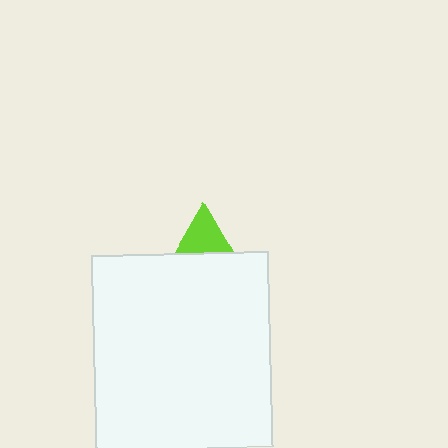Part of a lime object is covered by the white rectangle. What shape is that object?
It is a triangle.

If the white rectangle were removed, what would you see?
You would see the complete lime triangle.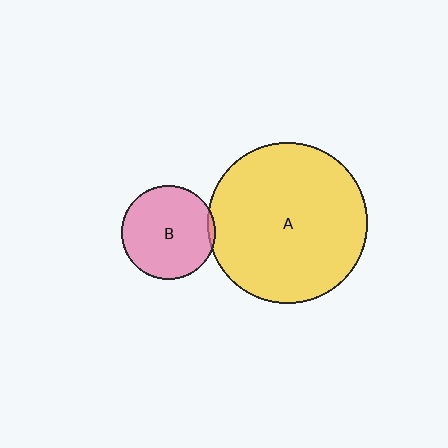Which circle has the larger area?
Circle A (yellow).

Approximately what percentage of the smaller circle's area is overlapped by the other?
Approximately 5%.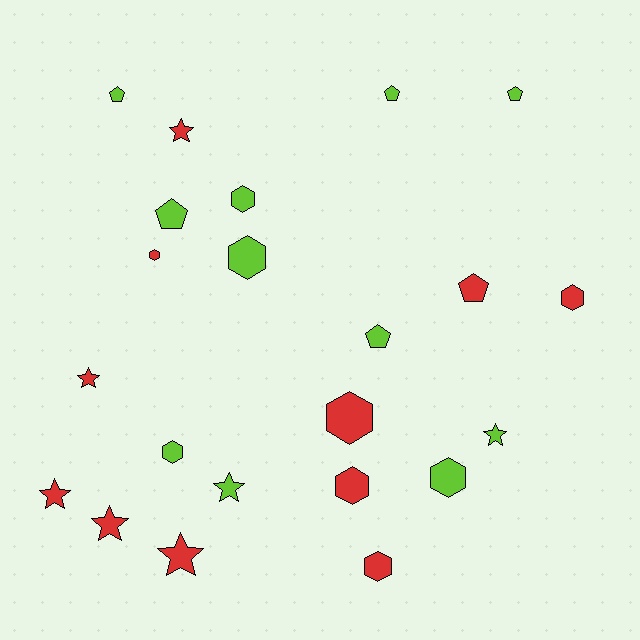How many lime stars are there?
There are 2 lime stars.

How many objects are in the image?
There are 22 objects.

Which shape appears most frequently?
Hexagon, with 9 objects.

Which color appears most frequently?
Red, with 11 objects.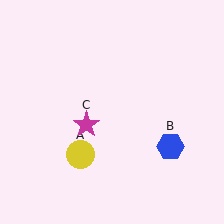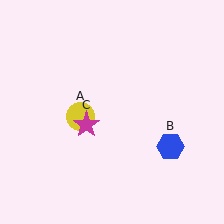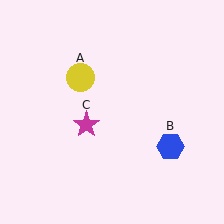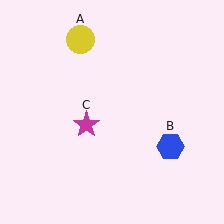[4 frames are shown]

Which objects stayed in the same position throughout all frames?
Blue hexagon (object B) and magenta star (object C) remained stationary.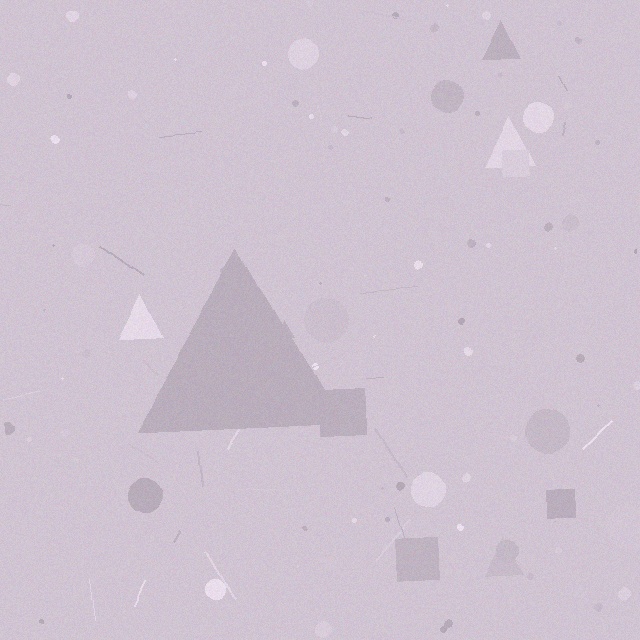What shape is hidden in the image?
A triangle is hidden in the image.